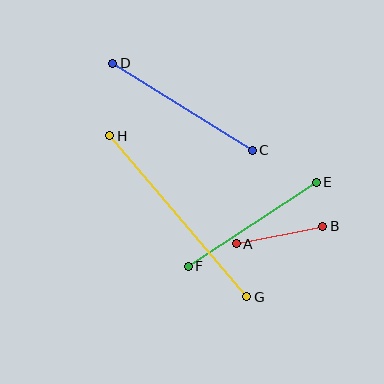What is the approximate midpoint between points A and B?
The midpoint is at approximately (280, 235) pixels.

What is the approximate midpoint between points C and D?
The midpoint is at approximately (182, 107) pixels.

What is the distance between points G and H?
The distance is approximately 212 pixels.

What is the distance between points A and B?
The distance is approximately 88 pixels.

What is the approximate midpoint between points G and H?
The midpoint is at approximately (178, 216) pixels.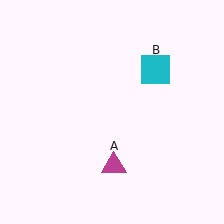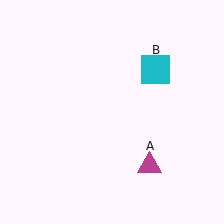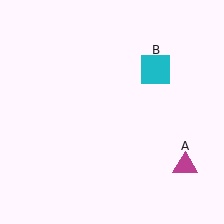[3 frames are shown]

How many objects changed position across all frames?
1 object changed position: magenta triangle (object A).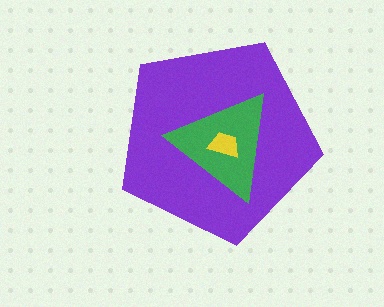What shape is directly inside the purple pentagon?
The green triangle.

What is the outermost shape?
The purple pentagon.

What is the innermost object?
The yellow trapezoid.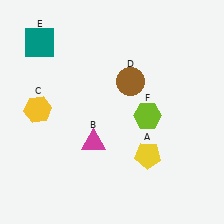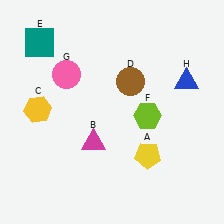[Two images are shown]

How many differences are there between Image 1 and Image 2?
There are 2 differences between the two images.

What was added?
A pink circle (G), a blue triangle (H) were added in Image 2.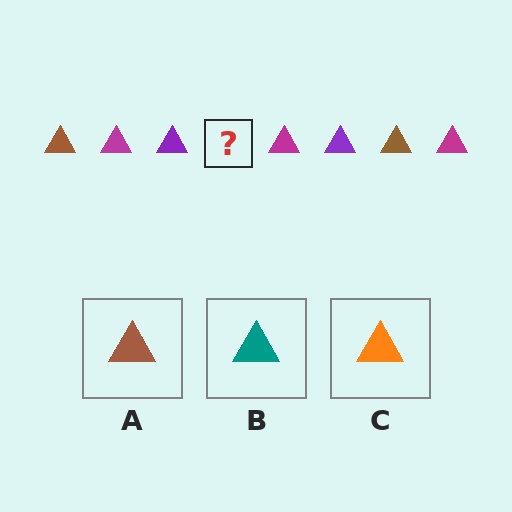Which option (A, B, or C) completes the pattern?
A.